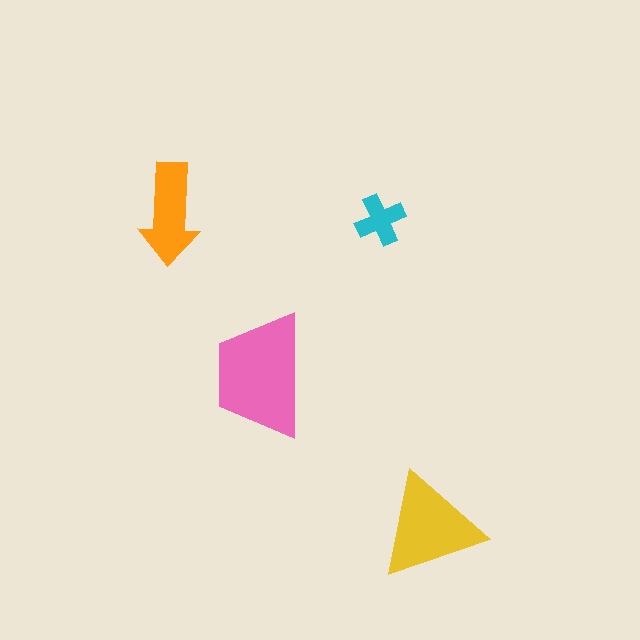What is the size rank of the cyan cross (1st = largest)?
4th.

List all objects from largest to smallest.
The pink trapezoid, the yellow triangle, the orange arrow, the cyan cross.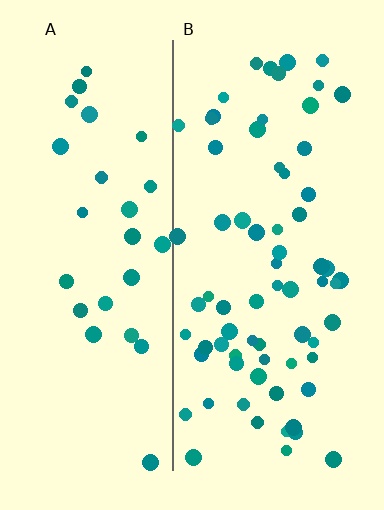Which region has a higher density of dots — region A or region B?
B (the right).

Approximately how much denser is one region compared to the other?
Approximately 2.5× — region B over region A.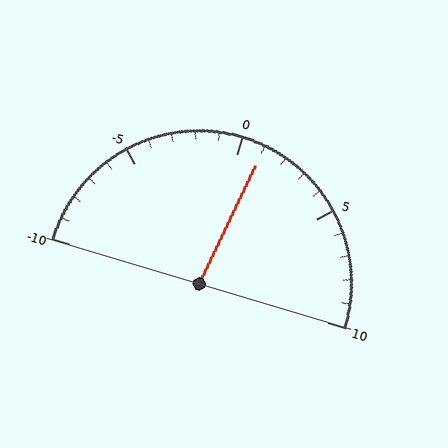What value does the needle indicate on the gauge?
The needle indicates approximately 1.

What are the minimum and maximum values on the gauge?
The gauge ranges from -10 to 10.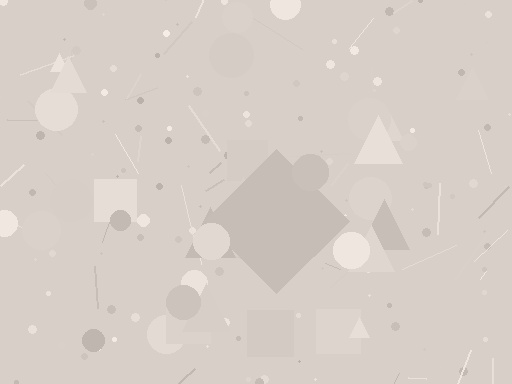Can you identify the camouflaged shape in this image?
The camouflaged shape is a diamond.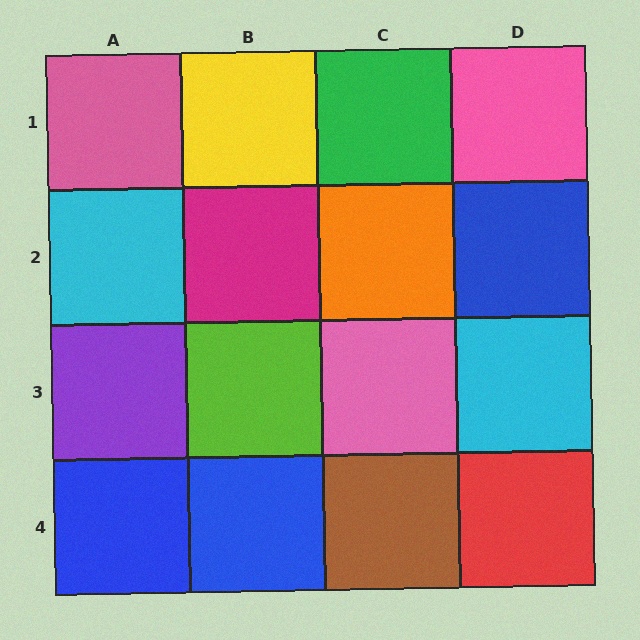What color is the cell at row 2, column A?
Cyan.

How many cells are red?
1 cell is red.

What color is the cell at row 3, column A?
Purple.